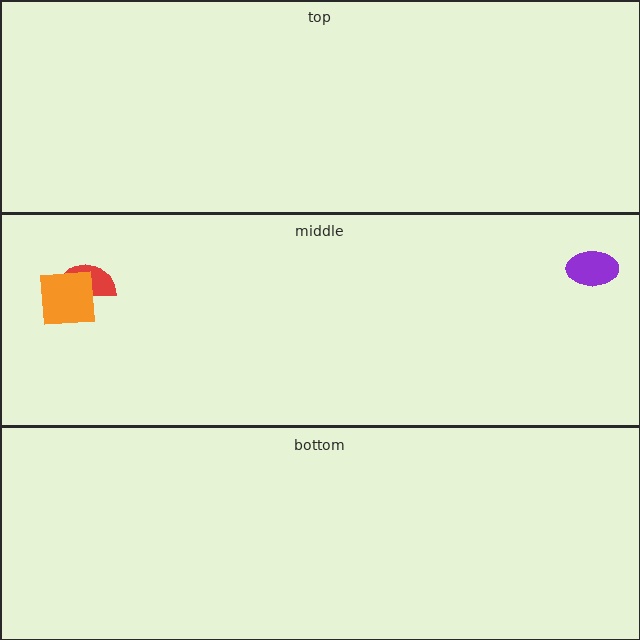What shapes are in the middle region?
The purple ellipse, the red semicircle, the orange square.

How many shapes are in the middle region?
3.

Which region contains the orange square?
The middle region.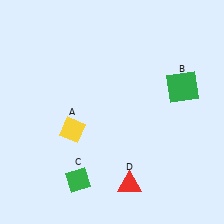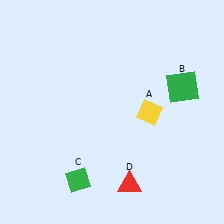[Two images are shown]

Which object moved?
The yellow diamond (A) moved right.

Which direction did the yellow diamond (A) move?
The yellow diamond (A) moved right.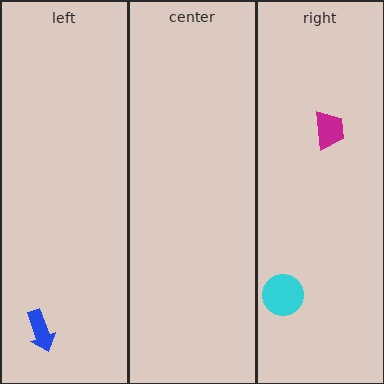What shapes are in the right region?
The cyan circle, the magenta trapezoid.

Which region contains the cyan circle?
The right region.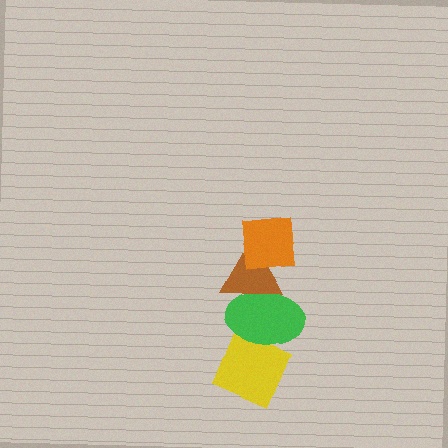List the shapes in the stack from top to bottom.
From top to bottom: the orange square, the brown triangle, the green ellipse, the yellow diamond.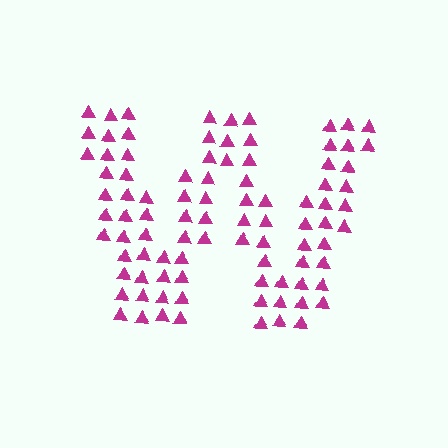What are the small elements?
The small elements are triangles.